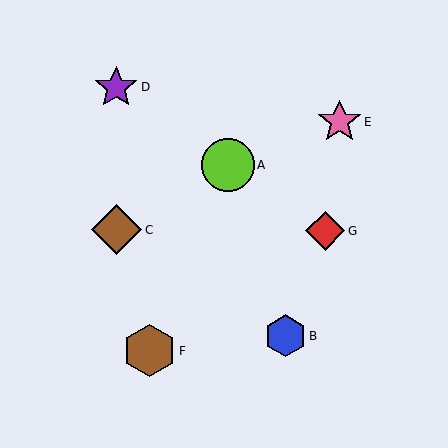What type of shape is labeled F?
Shape F is a brown hexagon.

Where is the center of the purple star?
The center of the purple star is at (116, 87).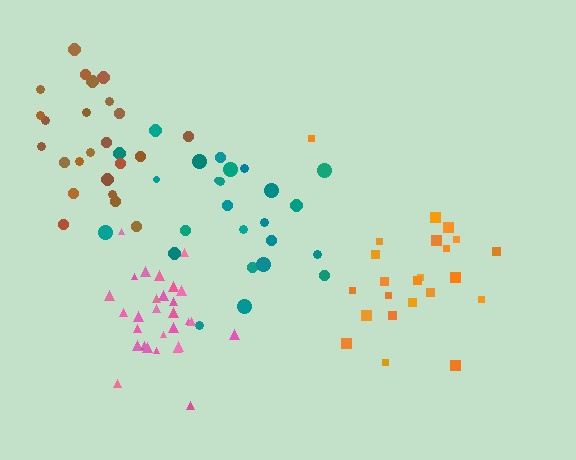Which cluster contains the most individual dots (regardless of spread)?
Pink (31).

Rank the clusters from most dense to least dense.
pink, brown, orange, teal.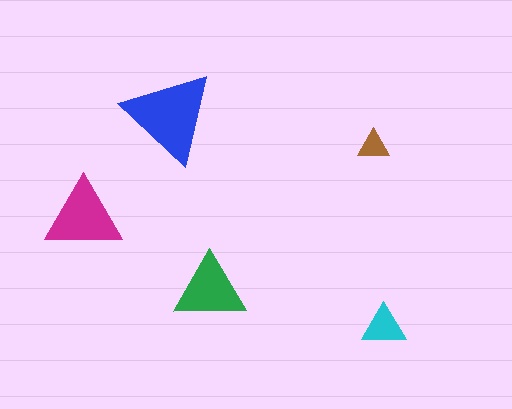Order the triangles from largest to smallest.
the blue one, the magenta one, the green one, the cyan one, the brown one.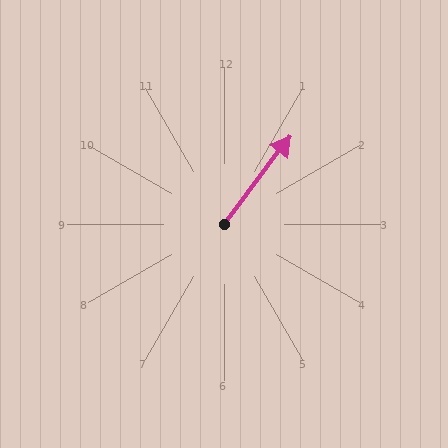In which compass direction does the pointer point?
Northeast.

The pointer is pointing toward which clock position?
Roughly 1 o'clock.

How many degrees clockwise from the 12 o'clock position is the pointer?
Approximately 37 degrees.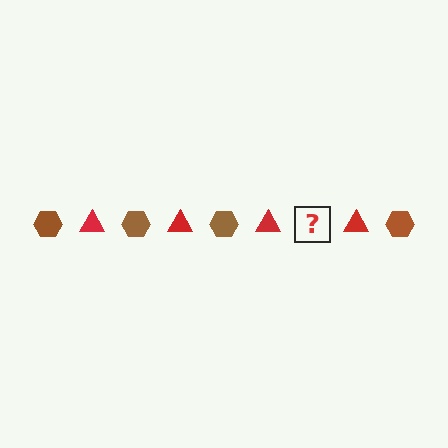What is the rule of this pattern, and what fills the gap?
The rule is that the pattern alternates between brown hexagon and red triangle. The gap should be filled with a brown hexagon.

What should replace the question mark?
The question mark should be replaced with a brown hexagon.